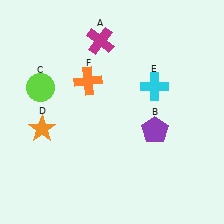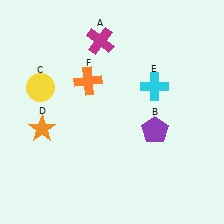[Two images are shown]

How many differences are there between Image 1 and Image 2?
There is 1 difference between the two images.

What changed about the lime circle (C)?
In Image 1, C is lime. In Image 2, it changed to yellow.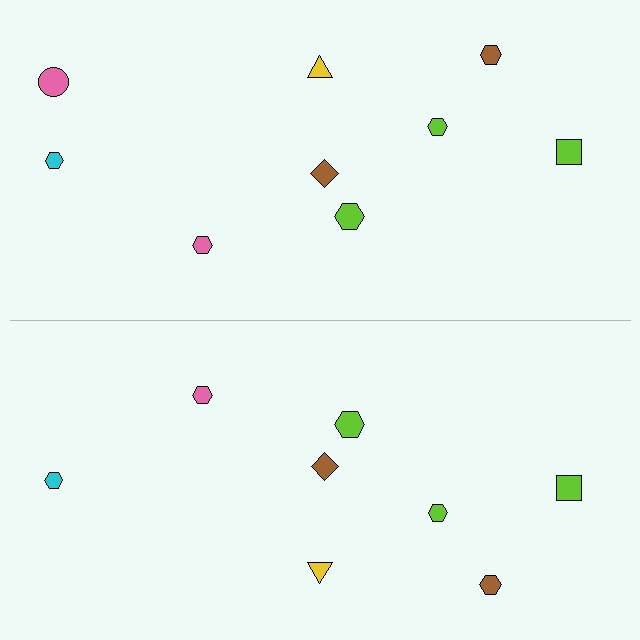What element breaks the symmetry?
A pink circle is missing from the bottom side.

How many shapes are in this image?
There are 17 shapes in this image.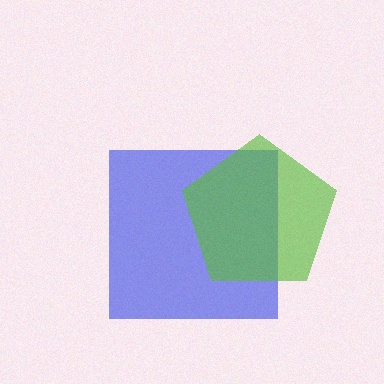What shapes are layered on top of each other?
The layered shapes are: a blue square, a lime pentagon.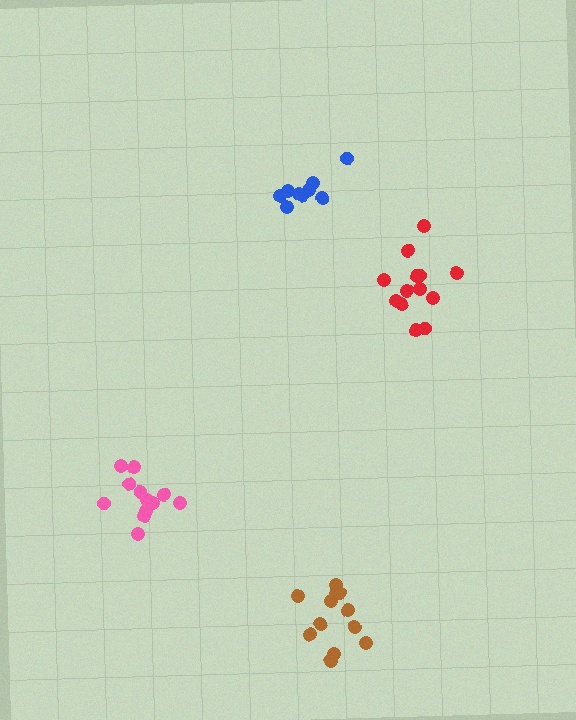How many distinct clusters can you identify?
There are 4 distinct clusters.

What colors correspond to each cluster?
The clusters are colored: pink, red, blue, brown.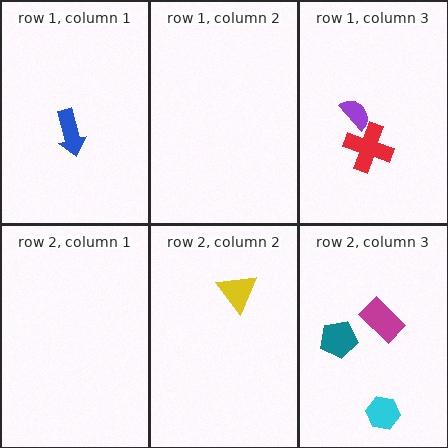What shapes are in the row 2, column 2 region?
The yellow triangle.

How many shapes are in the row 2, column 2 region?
1.